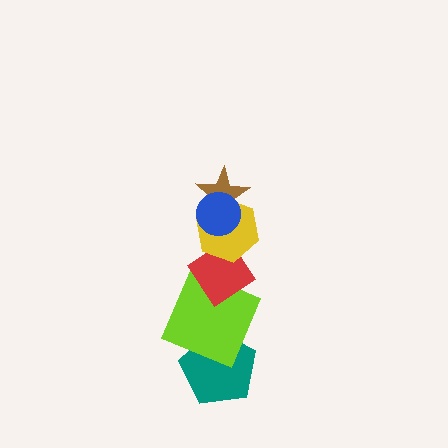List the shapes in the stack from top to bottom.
From top to bottom: the blue circle, the brown star, the yellow hexagon, the red diamond, the lime square, the teal pentagon.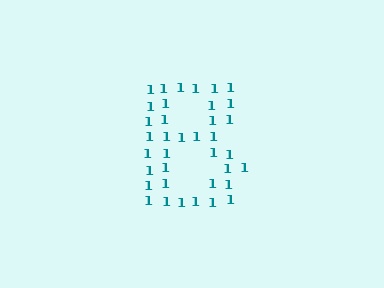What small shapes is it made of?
It is made of small digit 1's.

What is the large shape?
The large shape is the letter B.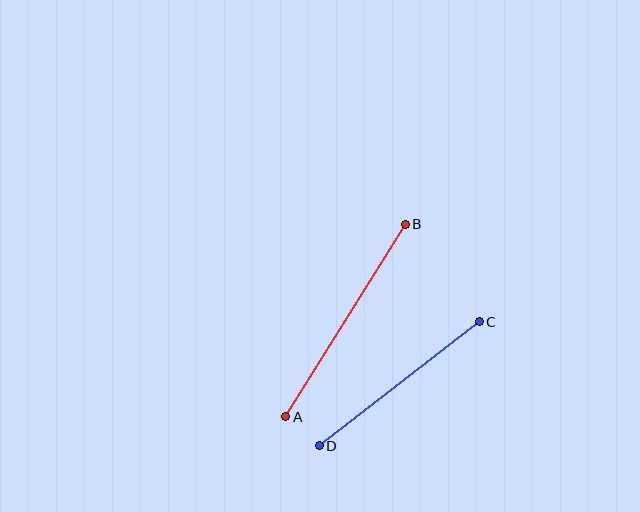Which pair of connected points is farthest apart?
Points A and B are farthest apart.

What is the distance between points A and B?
The distance is approximately 227 pixels.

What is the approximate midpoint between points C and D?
The midpoint is at approximately (399, 384) pixels.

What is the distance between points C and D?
The distance is approximately 203 pixels.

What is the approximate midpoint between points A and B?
The midpoint is at approximately (345, 320) pixels.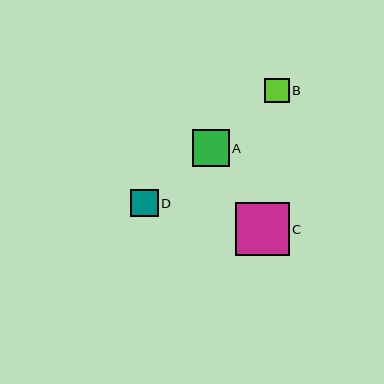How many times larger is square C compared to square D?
Square C is approximately 1.9 times the size of square D.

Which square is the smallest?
Square B is the smallest with a size of approximately 24 pixels.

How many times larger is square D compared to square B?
Square D is approximately 1.1 times the size of square B.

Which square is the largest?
Square C is the largest with a size of approximately 54 pixels.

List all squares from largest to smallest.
From largest to smallest: C, A, D, B.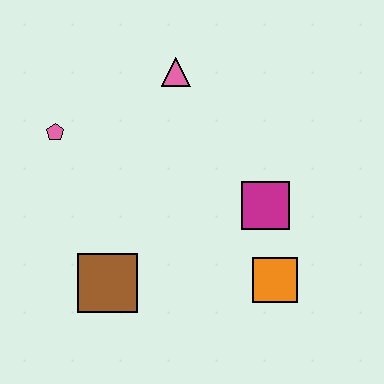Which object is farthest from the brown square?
The pink triangle is farthest from the brown square.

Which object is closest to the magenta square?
The orange square is closest to the magenta square.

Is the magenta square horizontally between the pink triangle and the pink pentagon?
No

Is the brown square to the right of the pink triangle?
No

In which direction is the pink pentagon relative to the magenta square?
The pink pentagon is to the left of the magenta square.